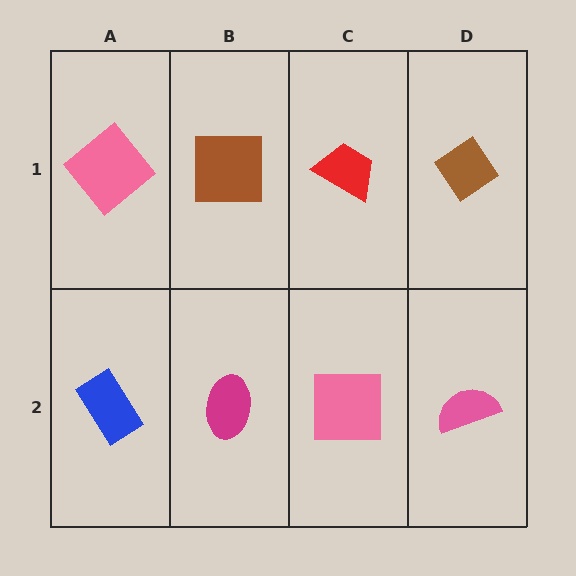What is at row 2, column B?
A magenta ellipse.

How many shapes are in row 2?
4 shapes.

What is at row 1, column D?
A brown diamond.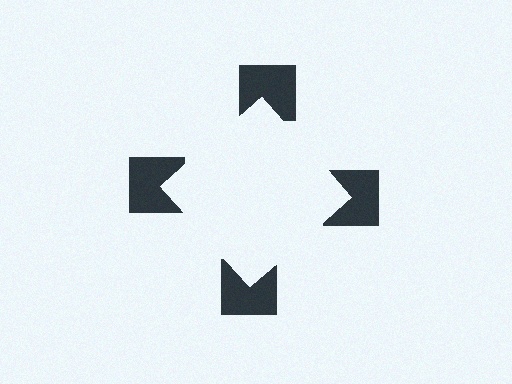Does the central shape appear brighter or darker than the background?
It typically appears slightly brighter than the background, even though no actual brightness change is drawn.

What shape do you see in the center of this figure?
An illusory square — its edges are inferred from the aligned wedge cuts in the notched squares, not physically drawn.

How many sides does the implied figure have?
4 sides.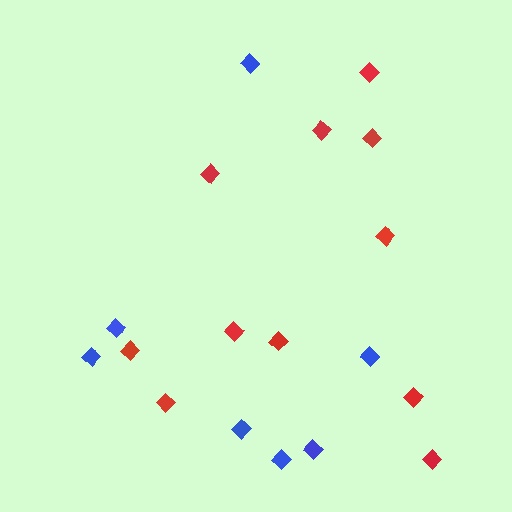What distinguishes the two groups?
There are 2 groups: one group of red diamonds (11) and one group of blue diamonds (7).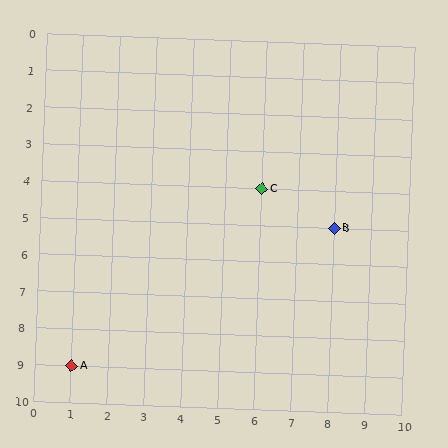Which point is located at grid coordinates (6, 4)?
Point C is at (6, 4).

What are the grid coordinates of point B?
Point B is at grid coordinates (8, 5).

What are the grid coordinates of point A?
Point A is at grid coordinates (1, 9).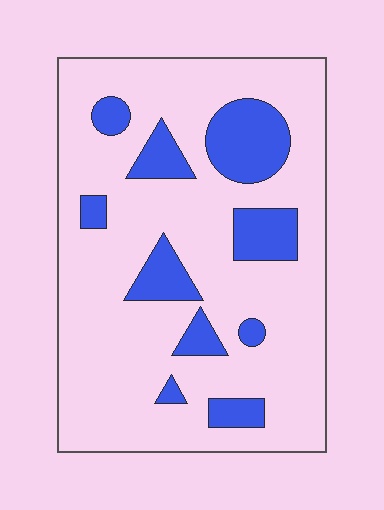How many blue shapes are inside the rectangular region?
10.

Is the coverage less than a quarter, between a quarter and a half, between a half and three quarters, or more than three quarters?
Less than a quarter.